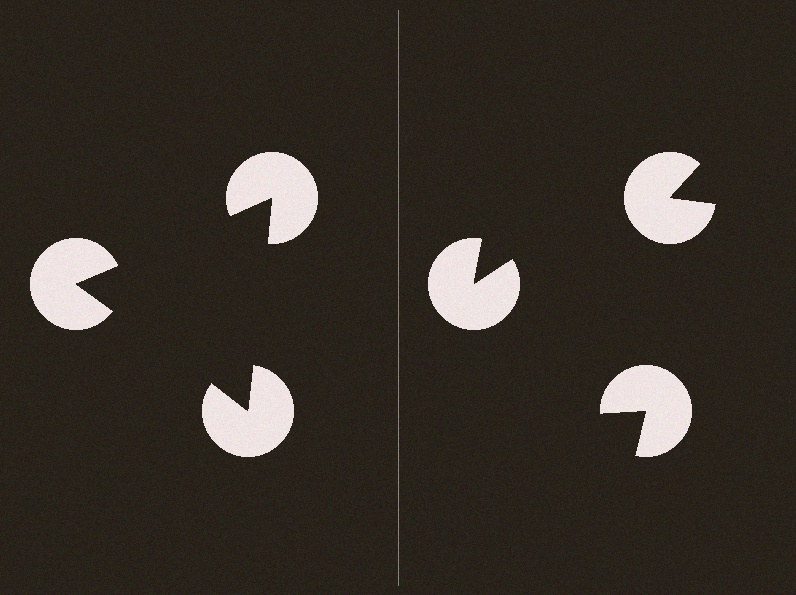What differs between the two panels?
The pac-man discs are positioned identically on both sides; only the wedge orientations differ. On the left they align to a triangle; on the right they are misaligned.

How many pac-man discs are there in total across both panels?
6 — 3 on each side.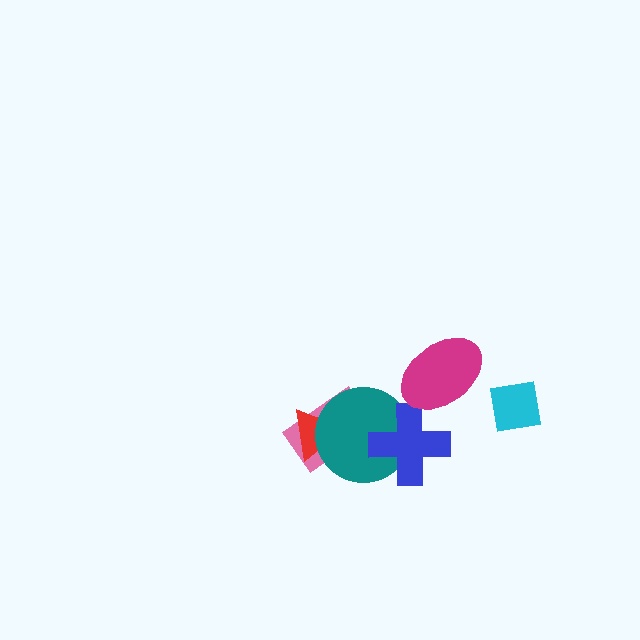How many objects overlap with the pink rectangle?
2 objects overlap with the pink rectangle.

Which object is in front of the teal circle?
The blue cross is in front of the teal circle.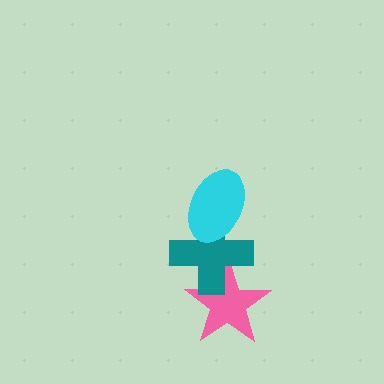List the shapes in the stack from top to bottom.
From top to bottom: the cyan ellipse, the teal cross, the pink star.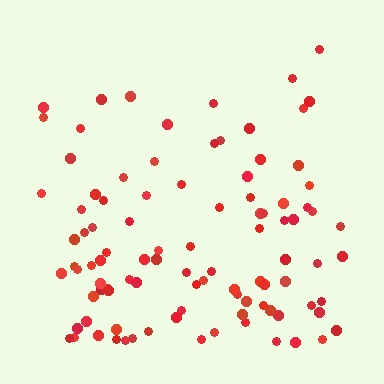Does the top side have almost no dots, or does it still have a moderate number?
Still a moderate number, just noticeably fewer than the bottom.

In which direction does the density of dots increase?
From top to bottom, with the bottom side densest.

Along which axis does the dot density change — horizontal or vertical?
Vertical.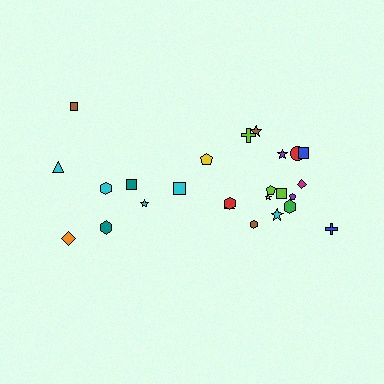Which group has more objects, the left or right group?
The right group.